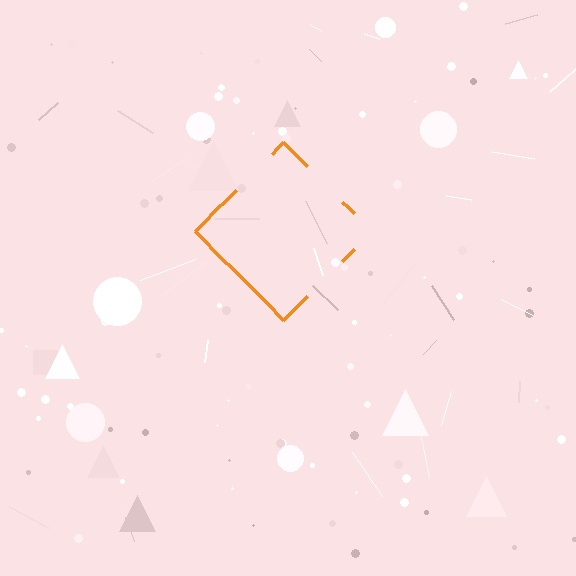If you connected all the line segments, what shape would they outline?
They would outline a diamond.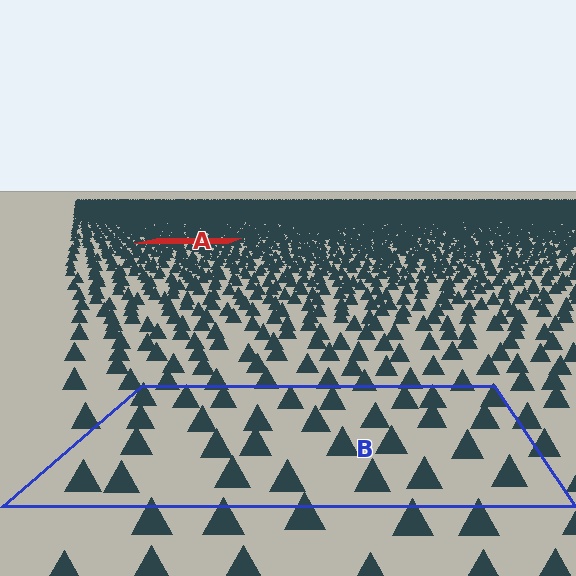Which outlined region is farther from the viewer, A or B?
Region A is farther from the viewer — the texture elements inside it appear smaller and more densely packed.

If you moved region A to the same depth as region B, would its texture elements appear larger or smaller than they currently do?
They would appear larger. At a closer depth, the same texture elements are projected at a bigger on-screen size.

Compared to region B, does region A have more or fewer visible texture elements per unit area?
Region A has more texture elements per unit area — they are packed more densely because it is farther away.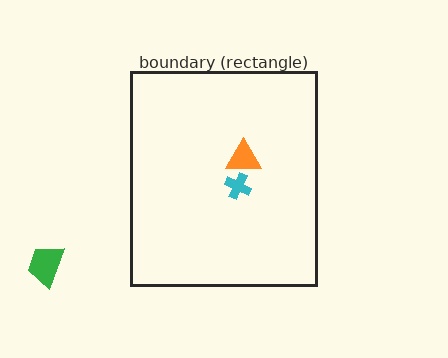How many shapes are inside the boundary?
2 inside, 1 outside.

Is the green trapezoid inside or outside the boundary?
Outside.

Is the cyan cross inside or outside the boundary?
Inside.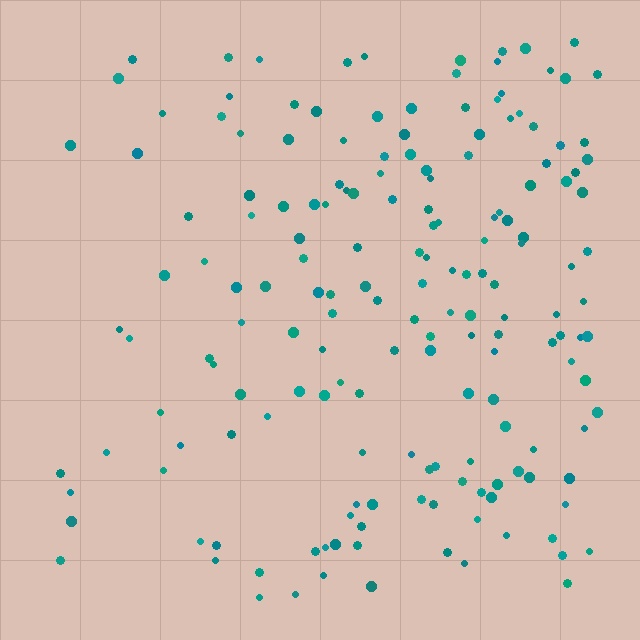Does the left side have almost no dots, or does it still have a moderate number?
Still a moderate number, just noticeably fewer than the right.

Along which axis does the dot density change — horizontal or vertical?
Horizontal.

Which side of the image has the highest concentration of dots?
The right.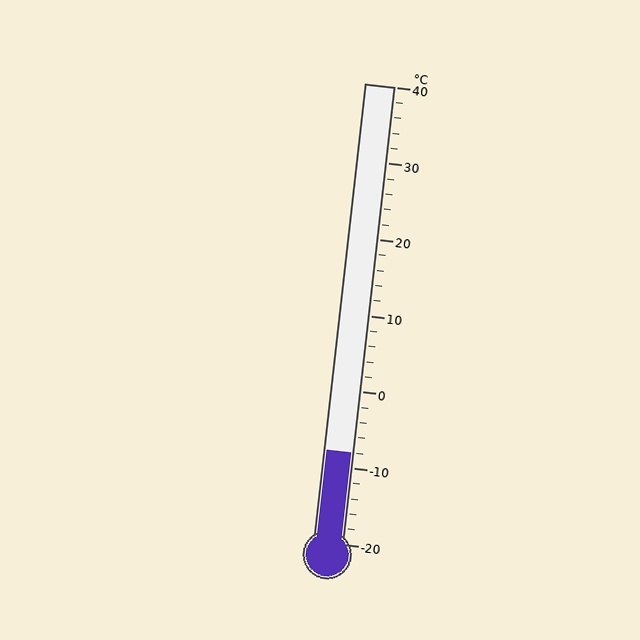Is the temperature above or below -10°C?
The temperature is above -10°C.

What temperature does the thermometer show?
The thermometer shows approximately -8°C.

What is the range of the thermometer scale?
The thermometer scale ranges from -20°C to 40°C.